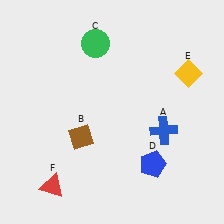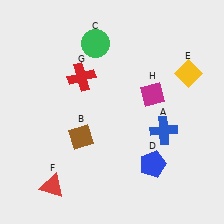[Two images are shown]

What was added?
A red cross (G), a magenta diamond (H) were added in Image 2.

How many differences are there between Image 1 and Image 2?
There are 2 differences between the two images.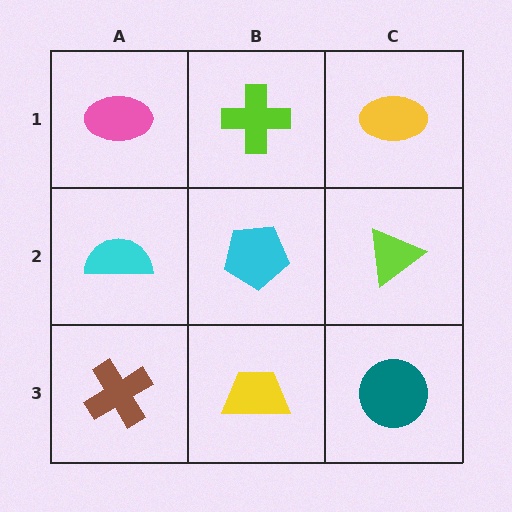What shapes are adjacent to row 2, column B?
A lime cross (row 1, column B), a yellow trapezoid (row 3, column B), a cyan semicircle (row 2, column A), a lime triangle (row 2, column C).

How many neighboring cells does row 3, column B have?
3.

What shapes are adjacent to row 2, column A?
A pink ellipse (row 1, column A), a brown cross (row 3, column A), a cyan pentagon (row 2, column B).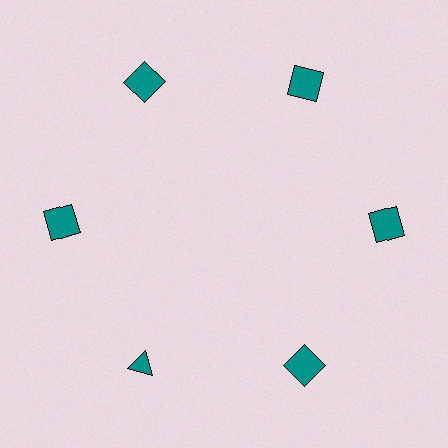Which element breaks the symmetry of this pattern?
The teal triangle at roughly the 7 o'clock position breaks the symmetry. All other shapes are teal squares.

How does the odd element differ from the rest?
It has a different shape: triangle instead of square.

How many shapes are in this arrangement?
There are 6 shapes arranged in a ring pattern.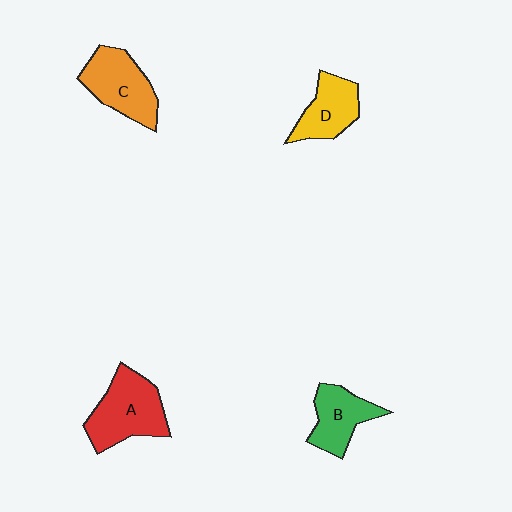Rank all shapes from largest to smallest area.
From largest to smallest: A (red), C (orange), B (green), D (yellow).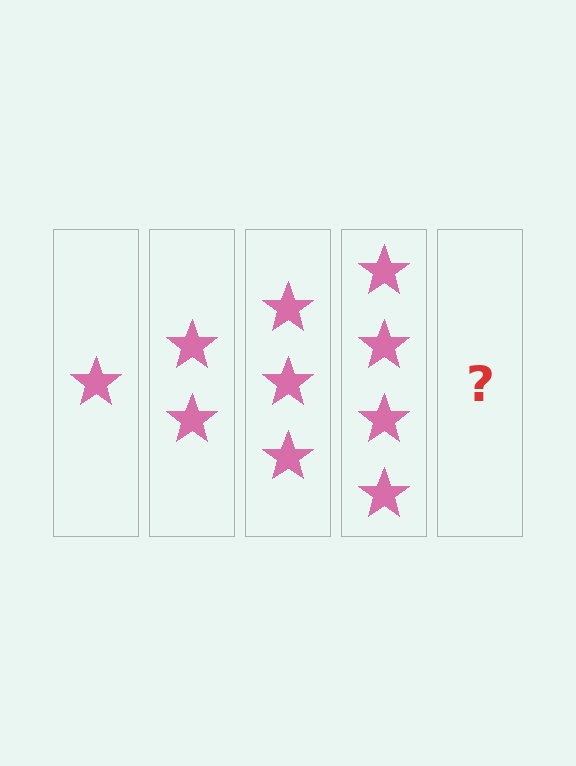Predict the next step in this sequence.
The next step is 5 stars.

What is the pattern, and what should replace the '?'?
The pattern is that each step adds one more star. The '?' should be 5 stars.